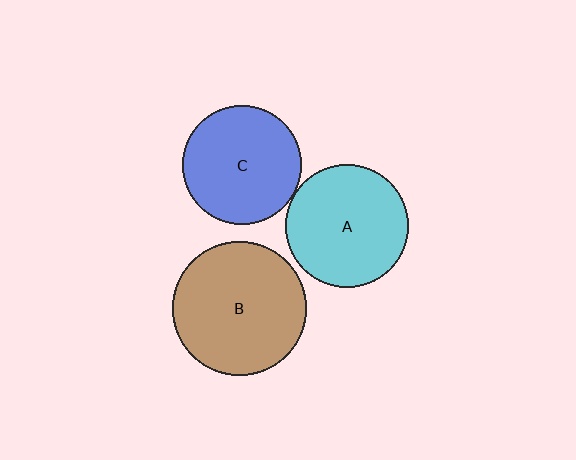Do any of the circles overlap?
No, none of the circles overlap.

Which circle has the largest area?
Circle B (brown).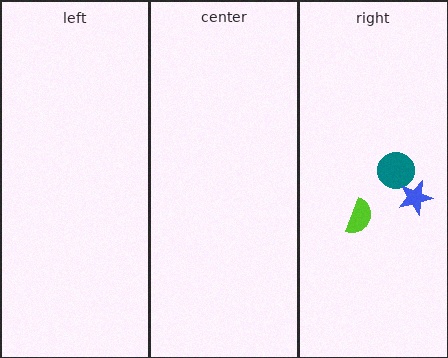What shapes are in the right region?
The lime semicircle, the teal circle, the blue star.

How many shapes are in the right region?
3.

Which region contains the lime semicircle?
The right region.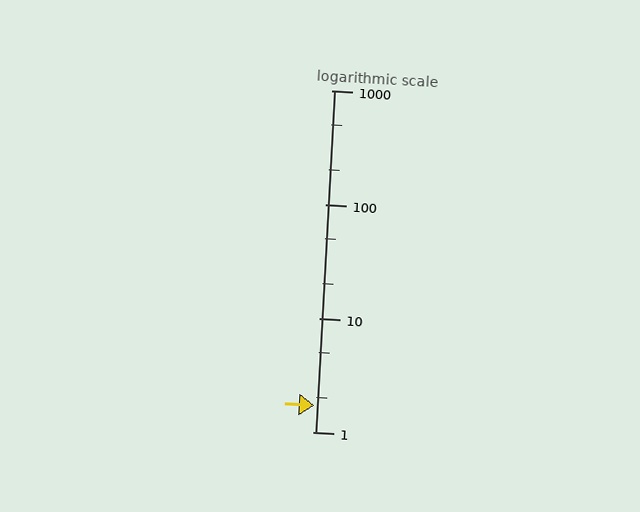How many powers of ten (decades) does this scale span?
The scale spans 3 decades, from 1 to 1000.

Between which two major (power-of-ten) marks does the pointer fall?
The pointer is between 1 and 10.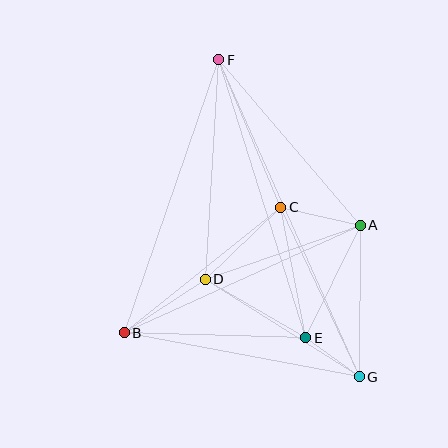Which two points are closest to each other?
Points E and G are closest to each other.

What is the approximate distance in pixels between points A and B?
The distance between A and B is approximately 259 pixels.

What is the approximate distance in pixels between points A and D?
The distance between A and D is approximately 164 pixels.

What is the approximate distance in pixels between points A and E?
The distance between A and E is approximately 125 pixels.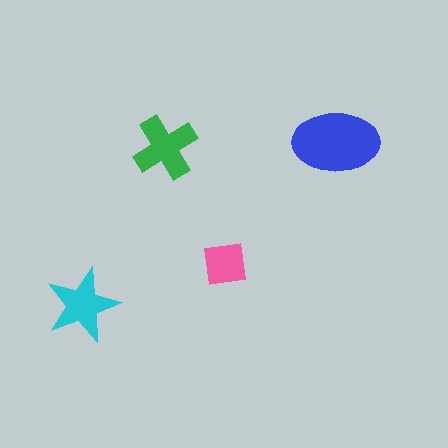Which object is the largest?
The blue ellipse.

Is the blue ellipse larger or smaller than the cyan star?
Larger.